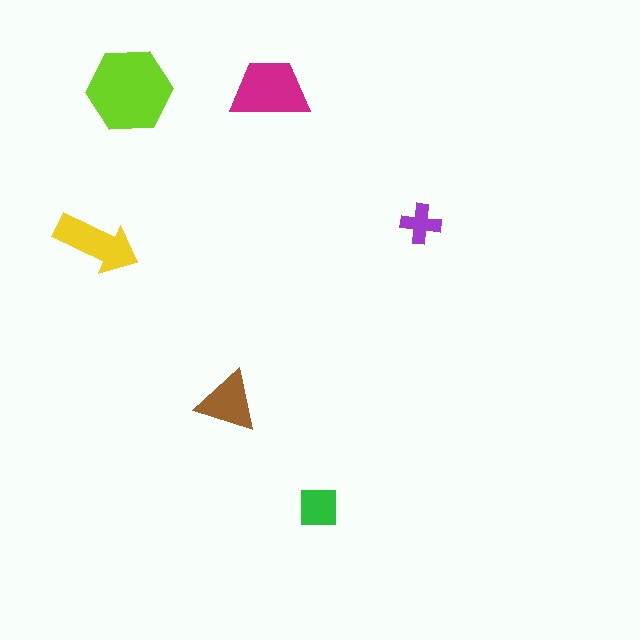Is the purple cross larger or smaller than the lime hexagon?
Smaller.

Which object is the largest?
The lime hexagon.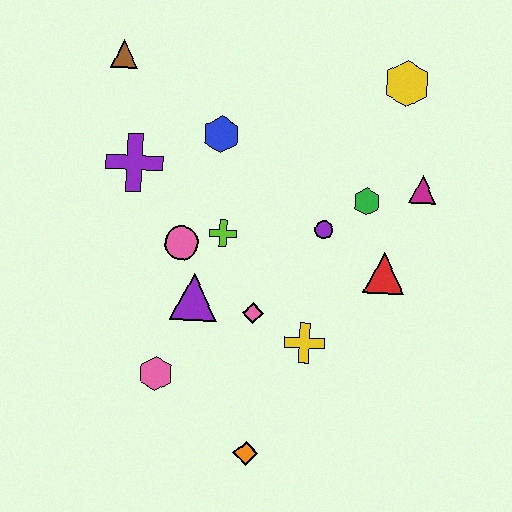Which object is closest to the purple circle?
The green hexagon is closest to the purple circle.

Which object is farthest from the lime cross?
The yellow hexagon is farthest from the lime cross.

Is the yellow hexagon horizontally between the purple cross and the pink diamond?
No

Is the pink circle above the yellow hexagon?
No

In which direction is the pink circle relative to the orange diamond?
The pink circle is above the orange diamond.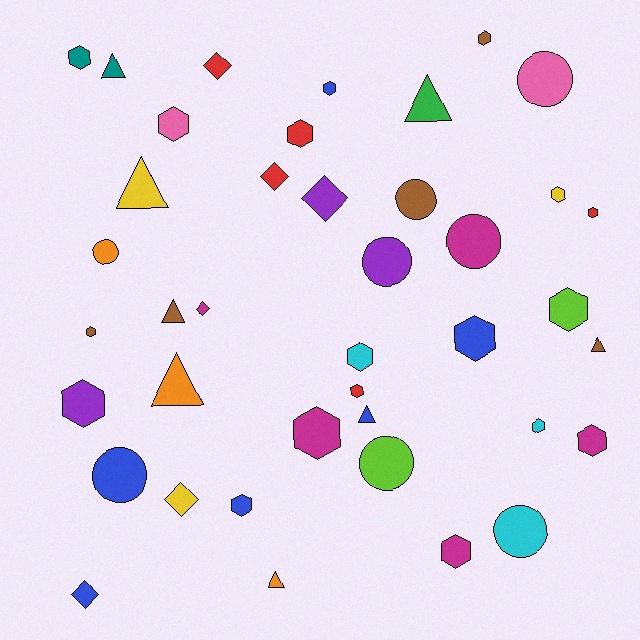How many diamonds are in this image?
There are 6 diamonds.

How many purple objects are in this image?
There are 3 purple objects.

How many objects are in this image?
There are 40 objects.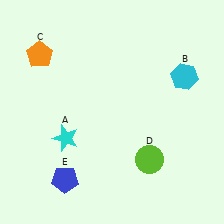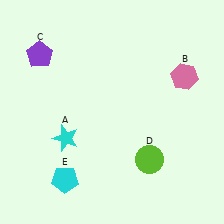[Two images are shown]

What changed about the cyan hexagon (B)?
In Image 1, B is cyan. In Image 2, it changed to pink.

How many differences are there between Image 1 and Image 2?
There are 3 differences between the two images.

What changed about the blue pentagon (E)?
In Image 1, E is blue. In Image 2, it changed to cyan.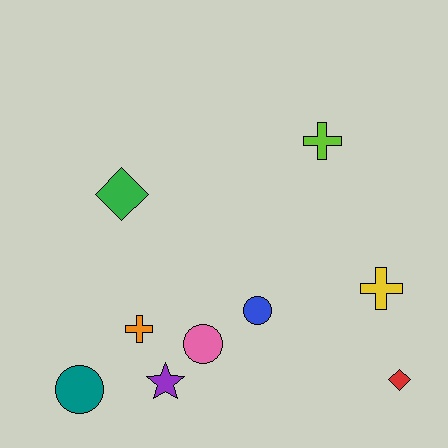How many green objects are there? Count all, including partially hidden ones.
There is 1 green object.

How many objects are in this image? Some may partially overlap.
There are 9 objects.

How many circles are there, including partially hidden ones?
There are 3 circles.